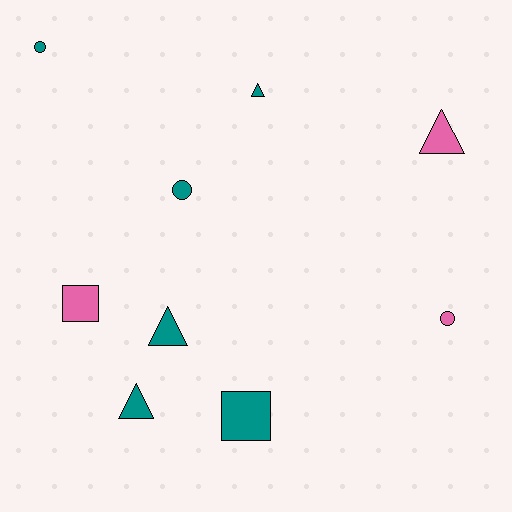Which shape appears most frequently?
Triangle, with 4 objects.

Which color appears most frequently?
Teal, with 6 objects.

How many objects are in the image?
There are 9 objects.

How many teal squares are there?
There is 1 teal square.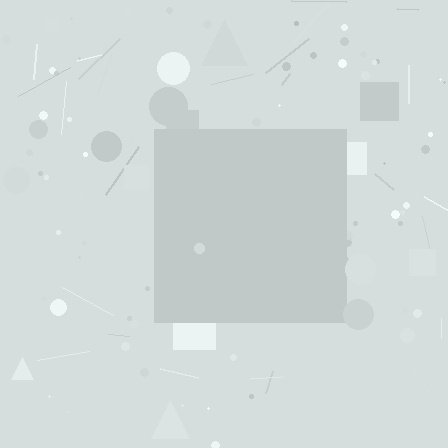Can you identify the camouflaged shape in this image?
The camouflaged shape is a square.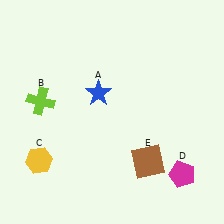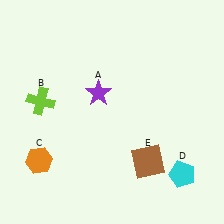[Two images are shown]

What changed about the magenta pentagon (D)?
In Image 1, D is magenta. In Image 2, it changed to cyan.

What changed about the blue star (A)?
In Image 1, A is blue. In Image 2, it changed to purple.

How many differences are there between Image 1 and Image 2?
There are 3 differences between the two images.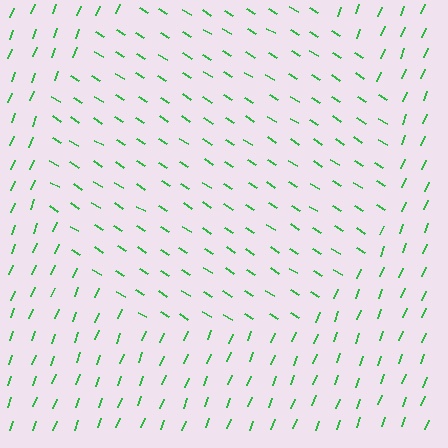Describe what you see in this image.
The image is filled with small green line segments. A circle region in the image has lines oriented differently from the surrounding lines, creating a visible texture boundary.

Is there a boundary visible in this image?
Yes, there is a texture boundary formed by a change in line orientation.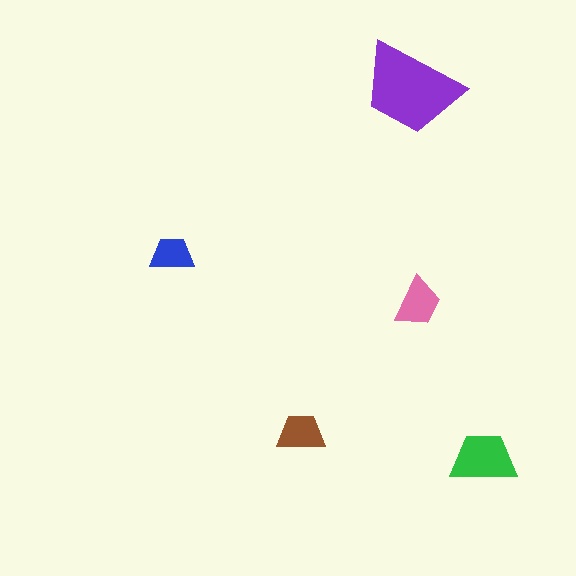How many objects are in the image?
There are 5 objects in the image.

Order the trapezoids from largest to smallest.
the purple one, the green one, the pink one, the brown one, the blue one.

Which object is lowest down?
The green trapezoid is bottommost.